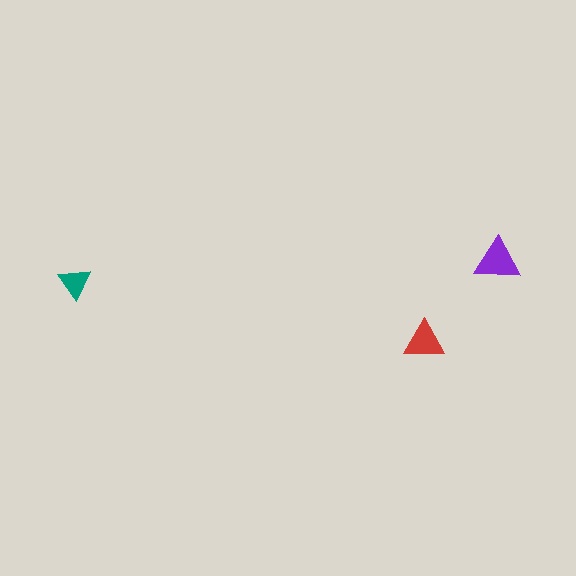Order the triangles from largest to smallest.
the purple one, the red one, the teal one.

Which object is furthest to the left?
The teal triangle is leftmost.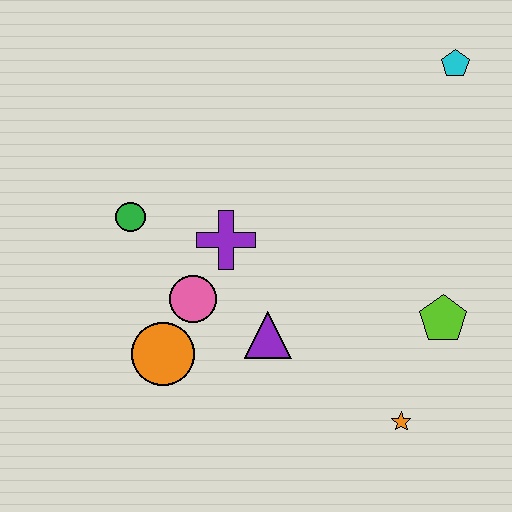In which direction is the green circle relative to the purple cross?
The green circle is to the left of the purple cross.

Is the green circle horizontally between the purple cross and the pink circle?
No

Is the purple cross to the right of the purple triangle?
No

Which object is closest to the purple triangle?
The pink circle is closest to the purple triangle.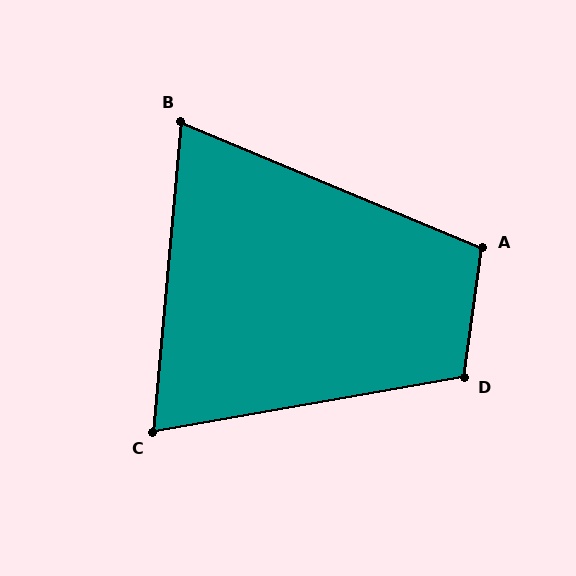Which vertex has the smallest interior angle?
B, at approximately 72 degrees.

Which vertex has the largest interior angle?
D, at approximately 108 degrees.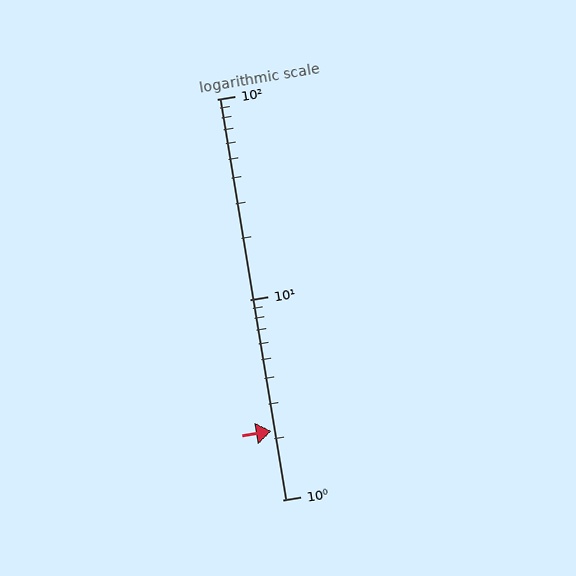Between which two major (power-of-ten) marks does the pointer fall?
The pointer is between 1 and 10.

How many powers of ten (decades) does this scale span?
The scale spans 2 decades, from 1 to 100.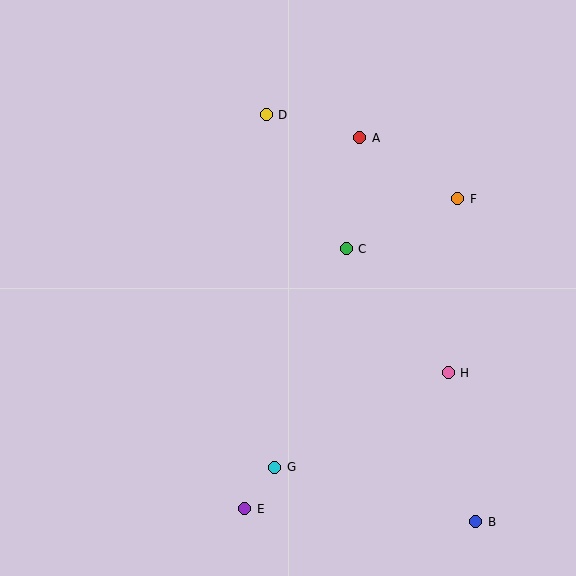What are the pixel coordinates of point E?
Point E is at (245, 509).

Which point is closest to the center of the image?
Point C at (346, 249) is closest to the center.